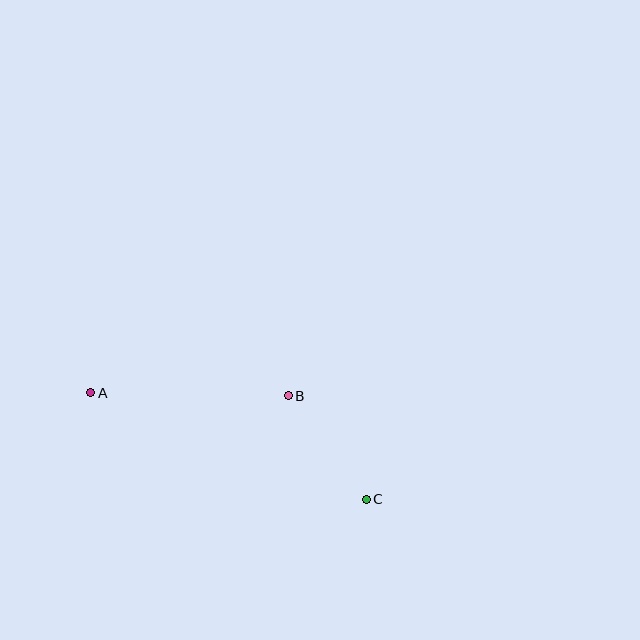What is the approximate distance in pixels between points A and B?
The distance between A and B is approximately 197 pixels.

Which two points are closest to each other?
Points B and C are closest to each other.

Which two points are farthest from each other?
Points A and C are farthest from each other.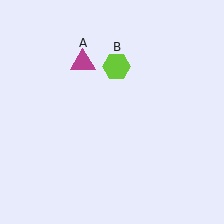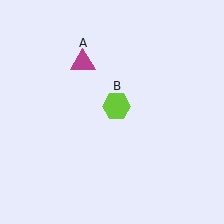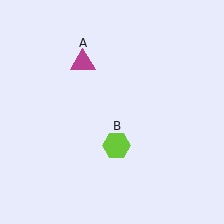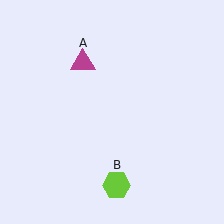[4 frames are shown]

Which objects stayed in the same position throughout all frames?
Magenta triangle (object A) remained stationary.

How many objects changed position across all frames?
1 object changed position: lime hexagon (object B).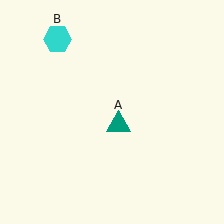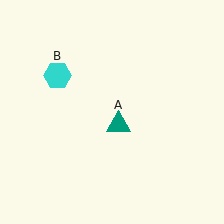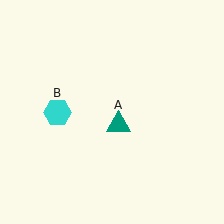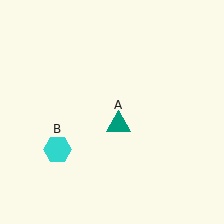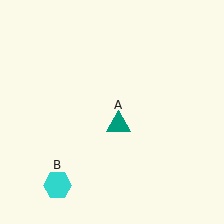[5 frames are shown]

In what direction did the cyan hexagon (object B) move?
The cyan hexagon (object B) moved down.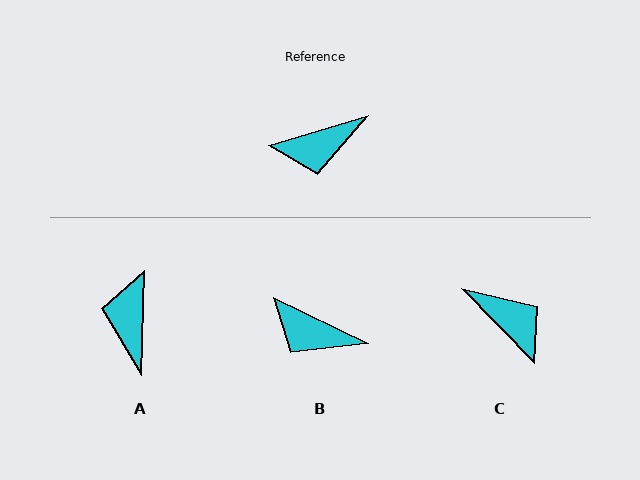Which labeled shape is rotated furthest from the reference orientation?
C, about 118 degrees away.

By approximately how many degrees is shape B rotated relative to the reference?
Approximately 42 degrees clockwise.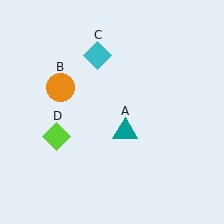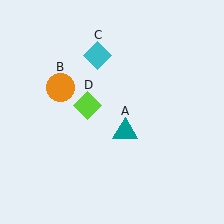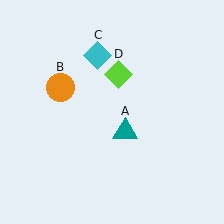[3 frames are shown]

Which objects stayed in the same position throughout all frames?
Teal triangle (object A) and orange circle (object B) and cyan diamond (object C) remained stationary.